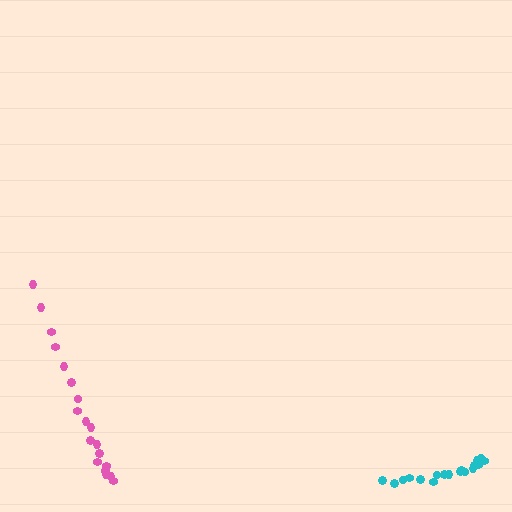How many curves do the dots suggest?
There are 2 distinct paths.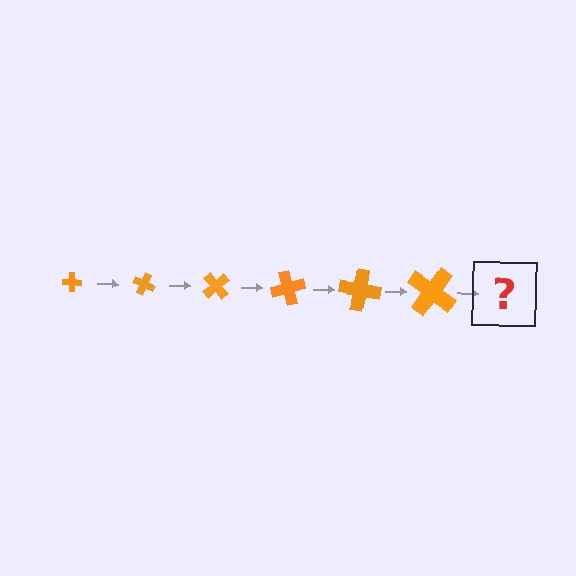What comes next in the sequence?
The next element should be a cross, larger than the previous one and rotated 150 degrees from the start.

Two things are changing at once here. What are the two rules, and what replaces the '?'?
The two rules are that the cross grows larger each step and it rotates 25 degrees each step. The '?' should be a cross, larger than the previous one and rotated 150 degrees from the start.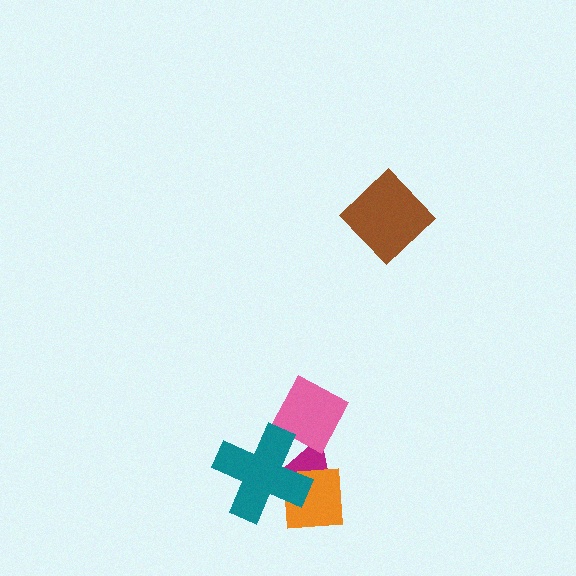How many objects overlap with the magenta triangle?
3 objects overlap with the magenta triangle.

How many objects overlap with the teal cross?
3 objects overlap with the teal cross.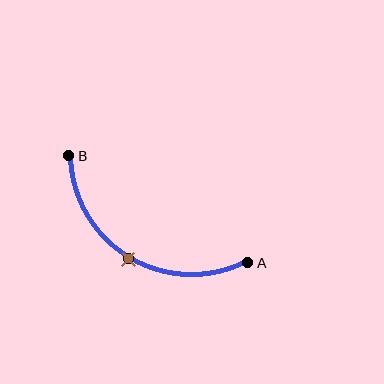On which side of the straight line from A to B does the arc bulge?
The arc bulges below the straight line connecting A and B.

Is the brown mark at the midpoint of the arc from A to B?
Yes. The brown mark lies on the arc at equal arc-length from both A and B — it is the arc midpoint.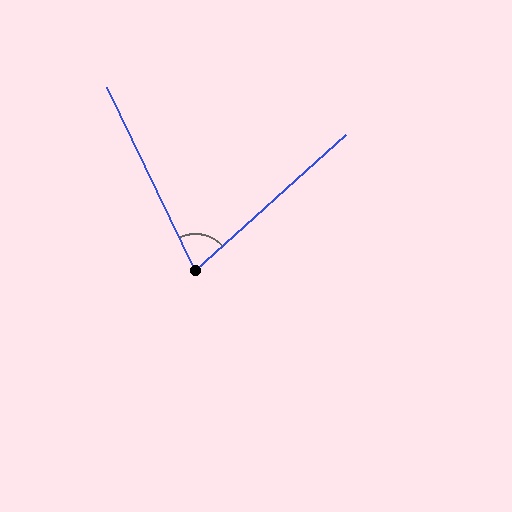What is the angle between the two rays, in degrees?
Approximately 74 degrees.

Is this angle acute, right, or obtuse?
It is acute.